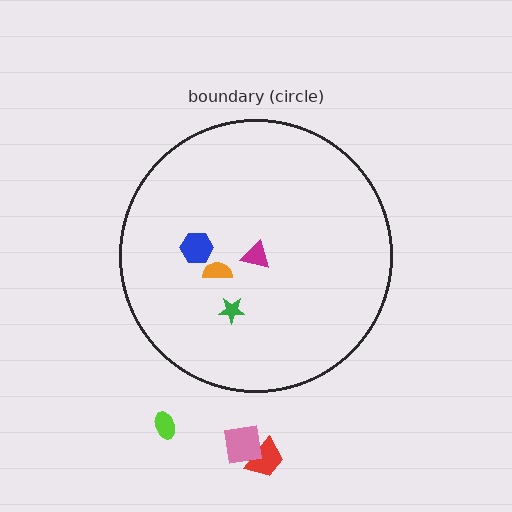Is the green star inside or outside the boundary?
Inside.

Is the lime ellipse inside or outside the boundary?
Outside.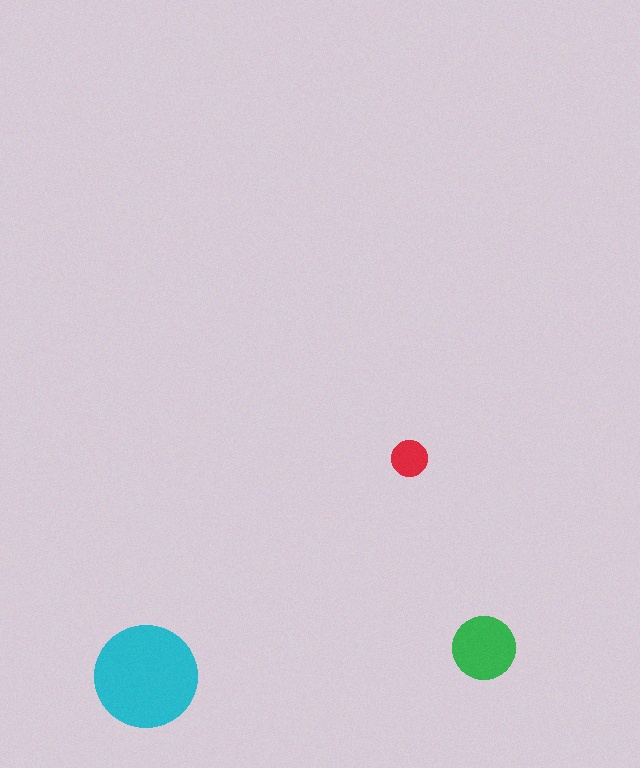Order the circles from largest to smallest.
the cyan one, the green one, the red one.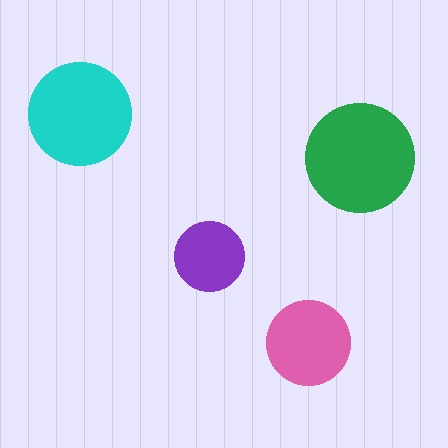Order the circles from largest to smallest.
the green one, the cyan one, the pink one, the purple one.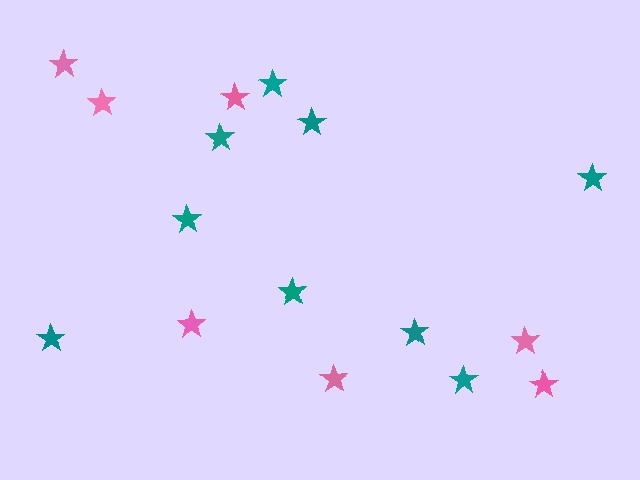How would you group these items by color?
There are 2 groups: one group of teal stars (9) and one group of pink stars (7).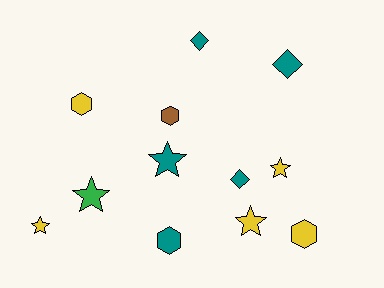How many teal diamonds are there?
There are 3 teal diamonds.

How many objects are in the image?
There are 12 objects.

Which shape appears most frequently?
Star, with 5 objects.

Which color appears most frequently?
Teal, with 5 objects.